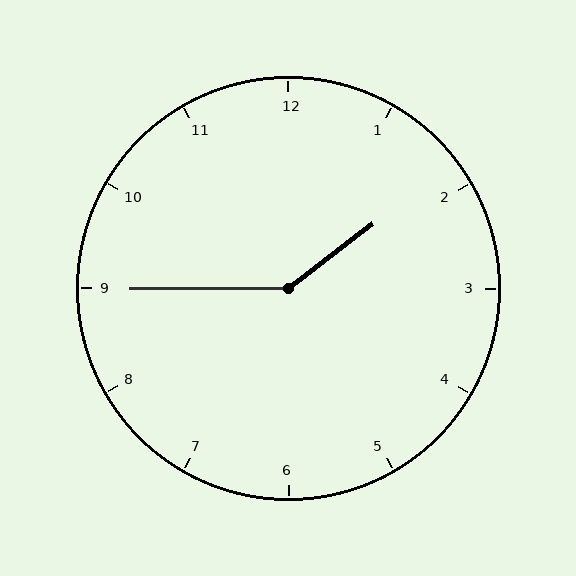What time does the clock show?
1:45.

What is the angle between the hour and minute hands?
Approximately 142 degrees.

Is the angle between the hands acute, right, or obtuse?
It is obtuse.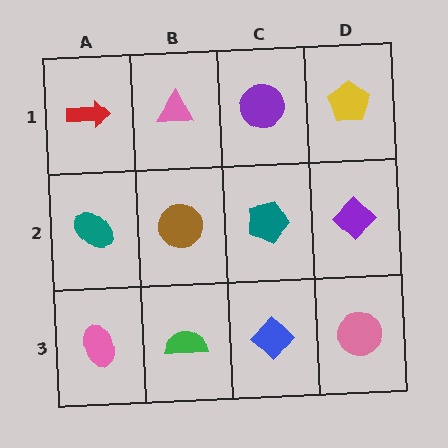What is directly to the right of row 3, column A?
A green semicircle.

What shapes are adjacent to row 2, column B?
A pink triangle (row 1, column B), a green semicircle (row 3, column B), a teal ellipse (row 2, column A), a teal pentagon (row 2, column C).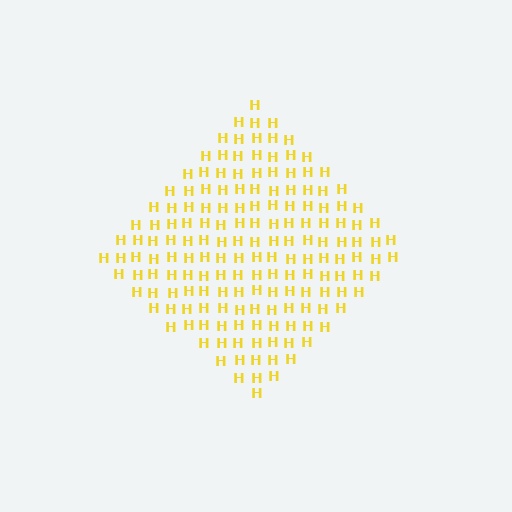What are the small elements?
The small elements are letter H's.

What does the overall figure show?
The overall figure shows a diamond.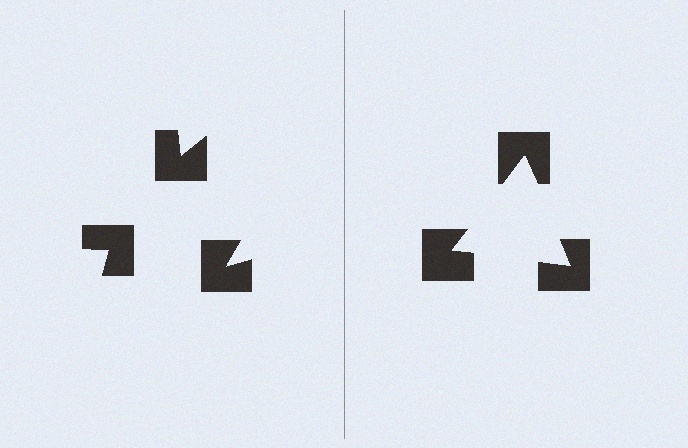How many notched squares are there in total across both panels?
6 — 3 on each side.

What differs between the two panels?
The notched squares are positioned identically on both sides; only the wedge orientations differ. On the right they align to a triangle; on the left they are misaligned.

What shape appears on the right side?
An illusory triangle.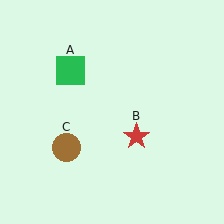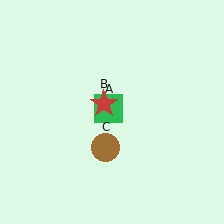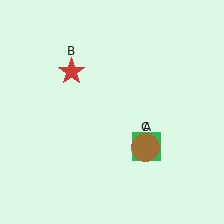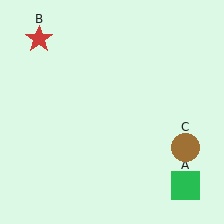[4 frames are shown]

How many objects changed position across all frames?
3 objects changed position: green square (object A), red star (object B), brown circle (object C).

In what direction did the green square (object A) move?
The green square (object A) moved down and to the right.